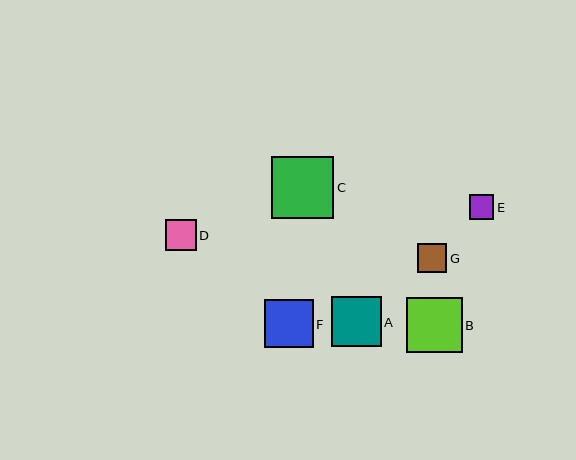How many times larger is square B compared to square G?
Square B is approximately 1.9 times the size of square G.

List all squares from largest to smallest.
From largest to smallest: C, B, A, F, D, G, E.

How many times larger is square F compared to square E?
Square F is approximately 2.0 times the size of square E.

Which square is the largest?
Square C is the largest with a size of approximately 62 pixels.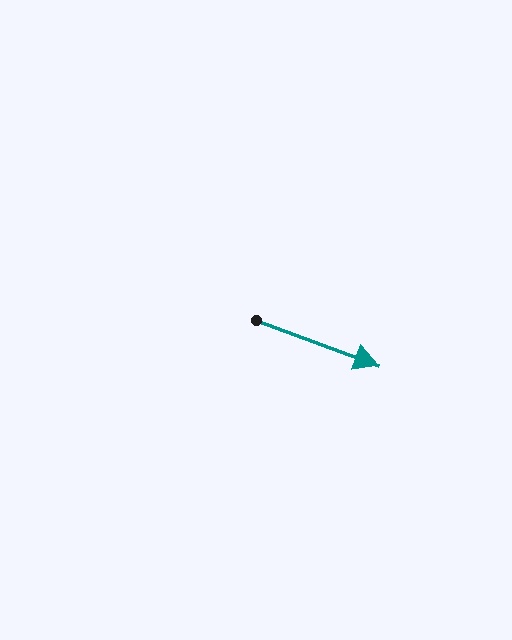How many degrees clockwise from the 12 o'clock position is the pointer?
Approximately 110 degrees.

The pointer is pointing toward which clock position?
Roughly 4 o'clock.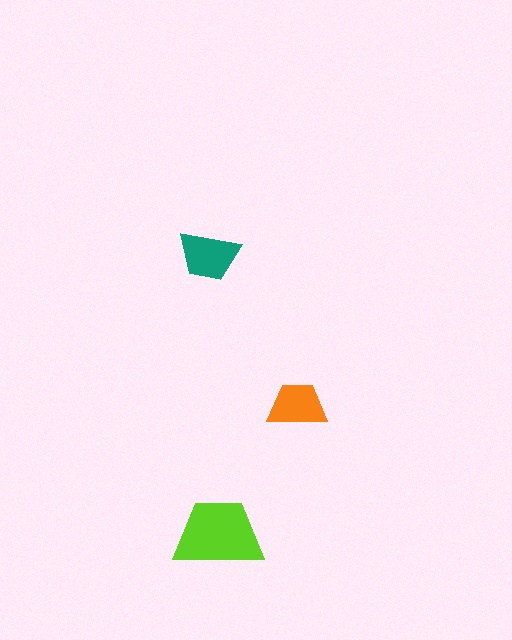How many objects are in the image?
There are 3 objects in the image.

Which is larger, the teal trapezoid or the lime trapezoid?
The lime one.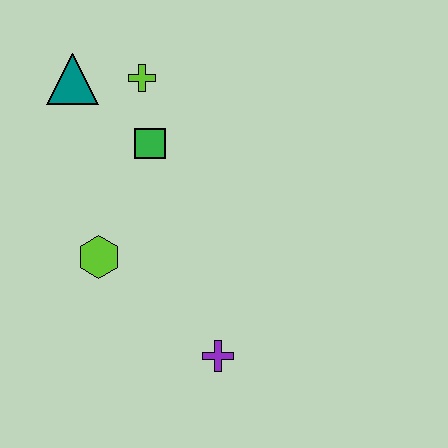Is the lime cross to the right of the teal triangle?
Yes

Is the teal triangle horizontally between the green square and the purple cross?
No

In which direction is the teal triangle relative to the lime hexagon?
The teal triangle is above the lime hexagon.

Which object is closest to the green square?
The lime cross is closest to the green square.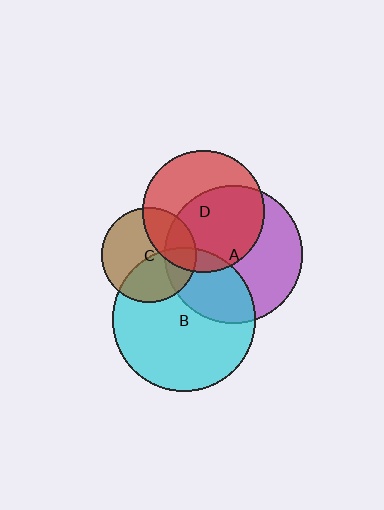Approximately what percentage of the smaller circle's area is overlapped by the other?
Approximately 25%.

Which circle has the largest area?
Circle B (cyan).